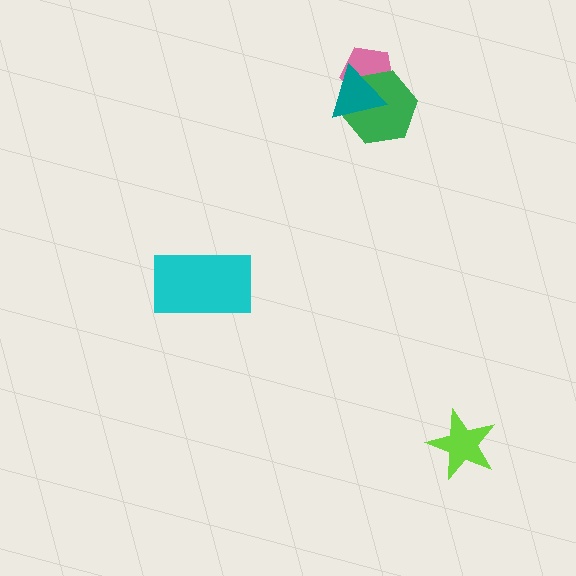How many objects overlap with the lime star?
0 objects overlap with the lime star.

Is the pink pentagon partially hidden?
Yes, it is partially covered by another shape.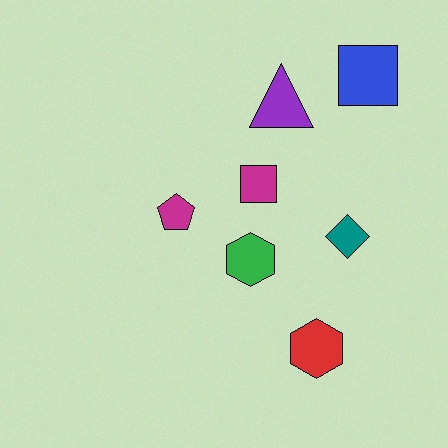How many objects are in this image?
There are 7 objects.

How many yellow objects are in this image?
There are no yellow objects.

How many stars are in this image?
There are no stars.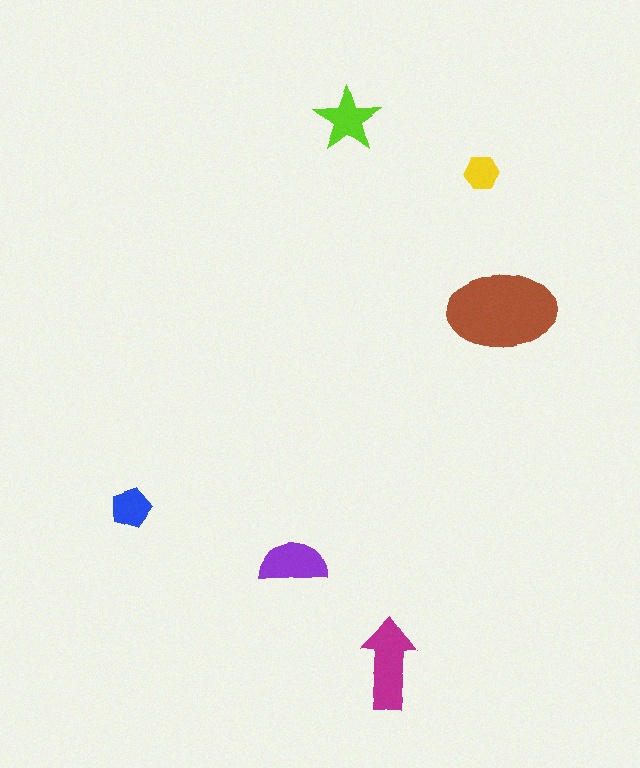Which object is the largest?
The brown ellipse.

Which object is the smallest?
The yellow hexagon.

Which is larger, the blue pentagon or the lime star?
The lime star.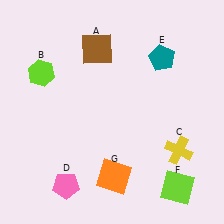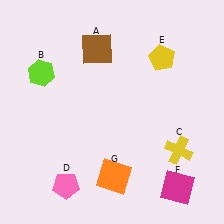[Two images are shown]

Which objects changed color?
E changed from teal to yellow. F changed from lime to magenta.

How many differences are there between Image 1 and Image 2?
There are 2 differences between the two images.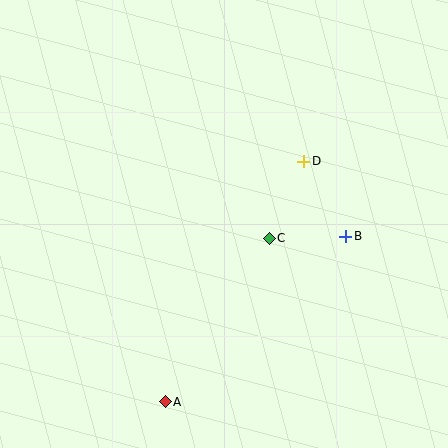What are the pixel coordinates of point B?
Point B is at (346, 236).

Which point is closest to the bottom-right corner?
Point B is closest to the bottom-right corner.